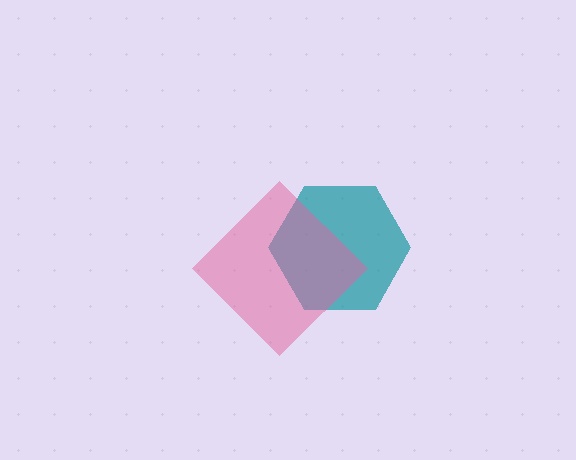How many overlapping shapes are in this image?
There are 2 overlapping shapes in the image.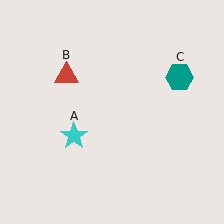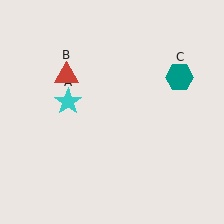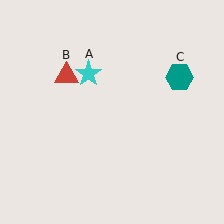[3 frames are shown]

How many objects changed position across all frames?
1 object changed position: cyan star (object A).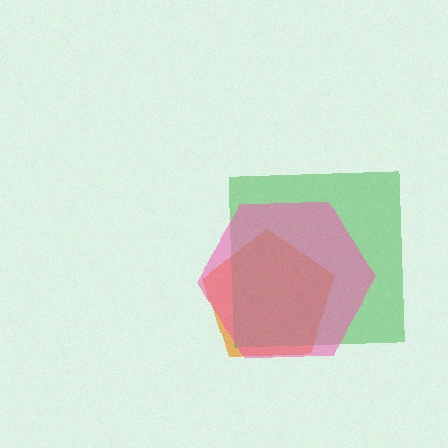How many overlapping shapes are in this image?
There are 3 overlapping shapes in the image.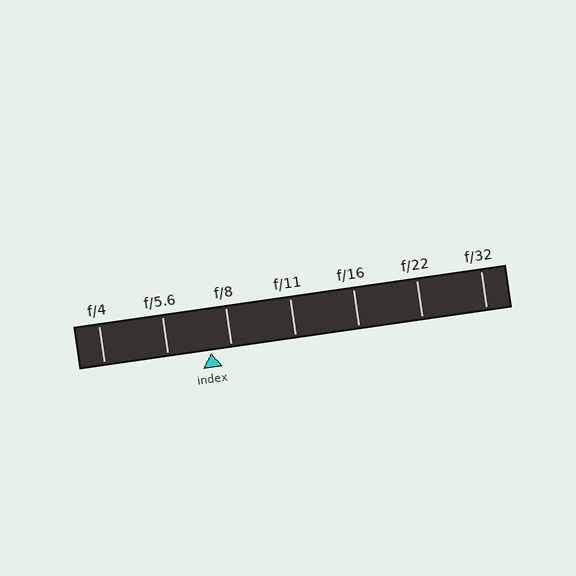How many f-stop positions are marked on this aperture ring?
There are 7 f-stop positions marked.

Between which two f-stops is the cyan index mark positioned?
The index mark is between f/5.6 and f/8.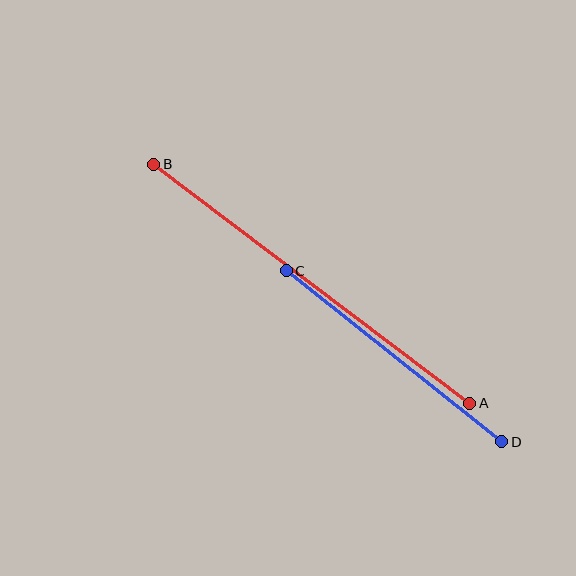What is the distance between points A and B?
The distance is approximately 396 pixels.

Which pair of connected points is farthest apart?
Points A and B are farthest apart.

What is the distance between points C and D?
The distance is approximately 275 pixels.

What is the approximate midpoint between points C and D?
The midpoint is at approximately (394, 356) pixels.